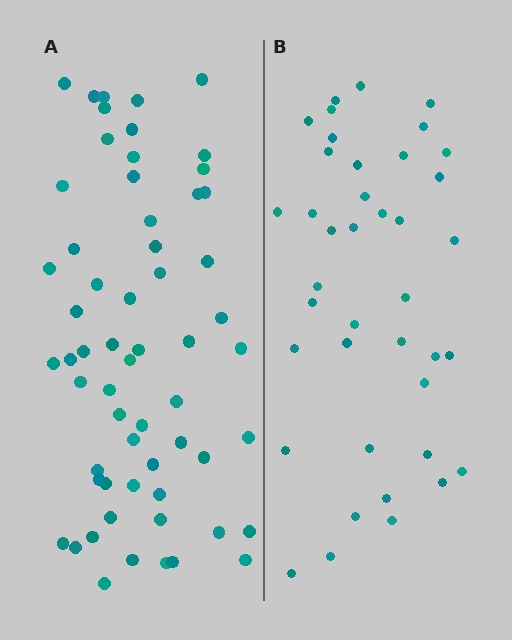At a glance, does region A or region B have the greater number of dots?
Region A (the left region) has more dots.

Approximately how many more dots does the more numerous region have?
Region A has approximately 20 more dots than region B.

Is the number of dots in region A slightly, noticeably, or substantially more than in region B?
Region A has substantially more. The ratio is roughly 1.5 to 1.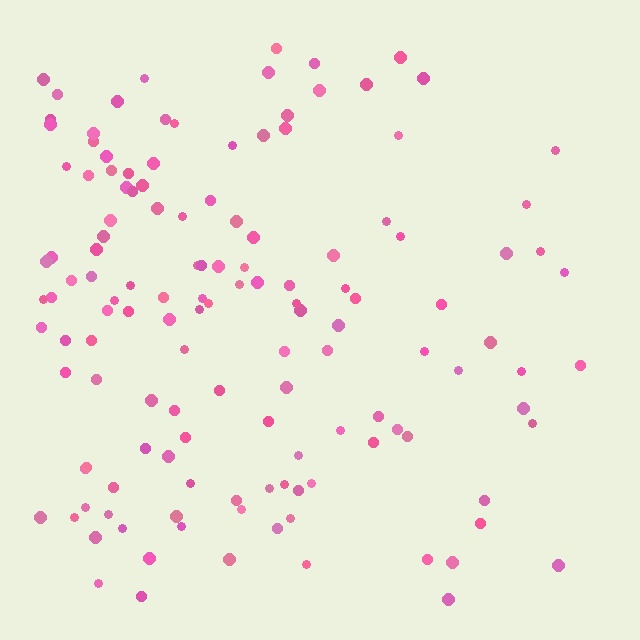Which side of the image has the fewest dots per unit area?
The right.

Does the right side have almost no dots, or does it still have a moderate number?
Still a moderate number, just noticeably fewer than the left.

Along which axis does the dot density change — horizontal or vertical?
Horizontal.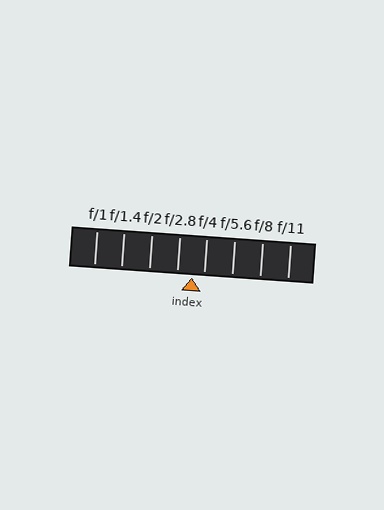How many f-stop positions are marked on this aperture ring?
There are 8 f-stop positions marked.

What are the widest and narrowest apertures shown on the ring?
The widest aperture shown is f/1 and the narrowest is f/11.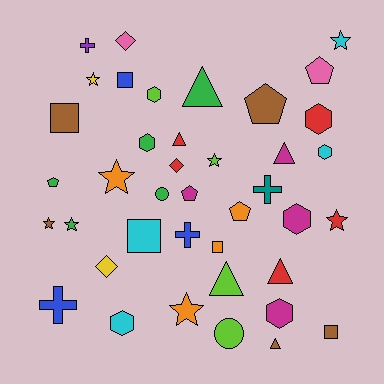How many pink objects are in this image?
There are 2 pink objects.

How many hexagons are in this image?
There are 7 hexagons.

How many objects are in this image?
There are 40 objects.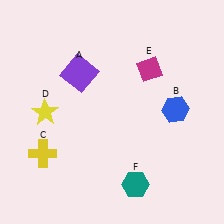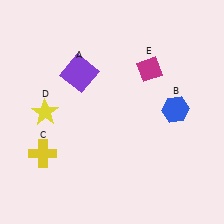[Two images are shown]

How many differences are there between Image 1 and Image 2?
There is 1 difference between the two images.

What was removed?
The teal hexagon (F) was removed in Image 2.